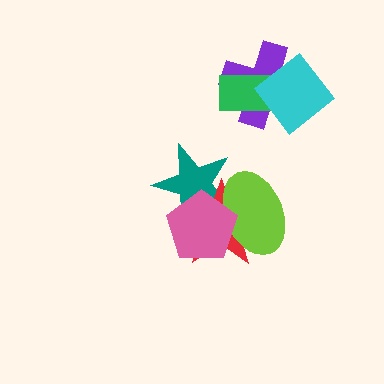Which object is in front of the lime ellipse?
The pink pentagon is in front of the lime ellipse.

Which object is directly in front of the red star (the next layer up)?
The lime ellipse is directly in front of the red star.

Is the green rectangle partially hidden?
Yes, it is partially covered by another shape.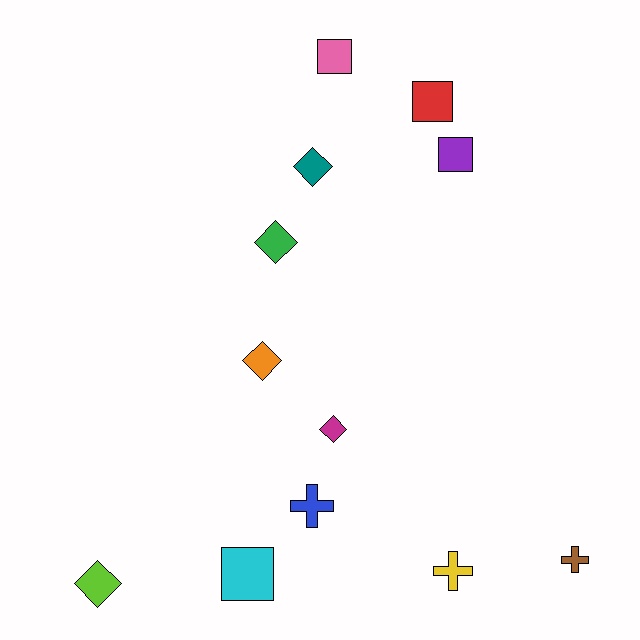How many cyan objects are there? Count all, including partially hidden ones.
There is 1 cyan object.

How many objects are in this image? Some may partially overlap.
There are 12 objects.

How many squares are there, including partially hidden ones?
There are 4 squares.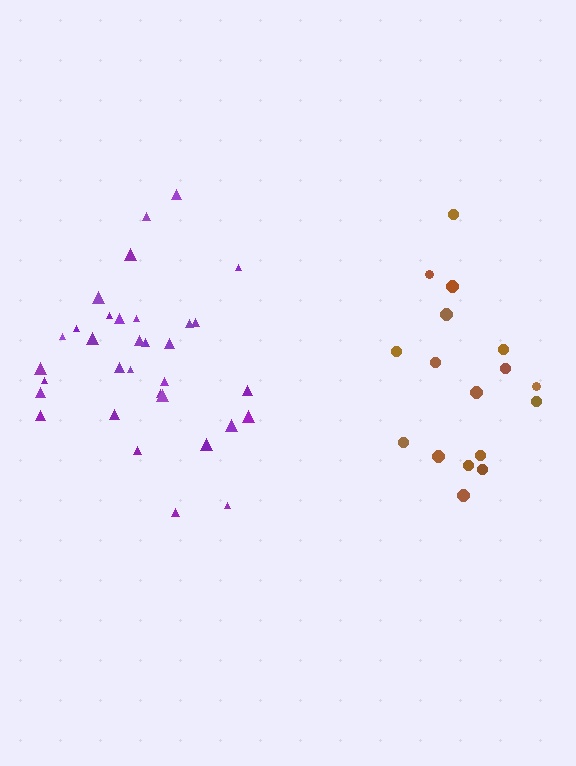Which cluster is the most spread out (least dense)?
Brown.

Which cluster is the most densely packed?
Purple.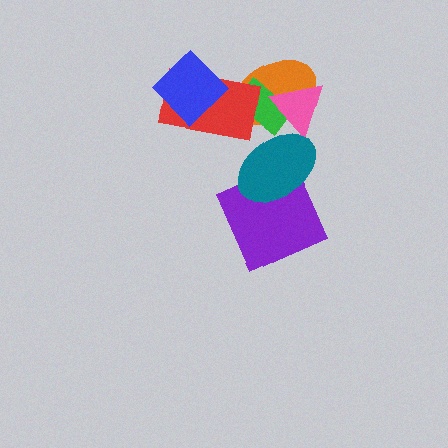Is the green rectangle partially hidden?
Yes, it is partially covered by another shape.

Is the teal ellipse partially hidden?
No, no other shape covers it.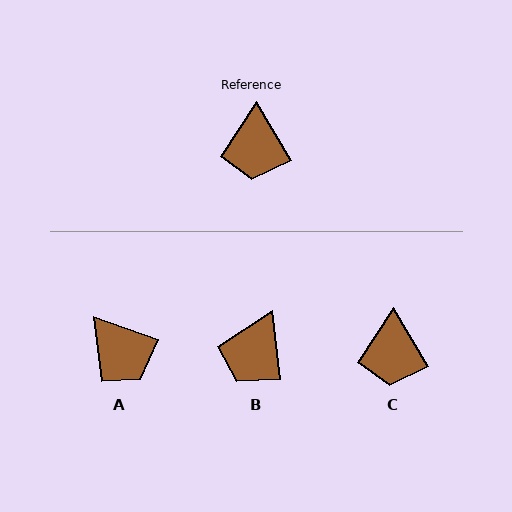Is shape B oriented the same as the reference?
No, it is off by about 24 degrees.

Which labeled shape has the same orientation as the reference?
C.